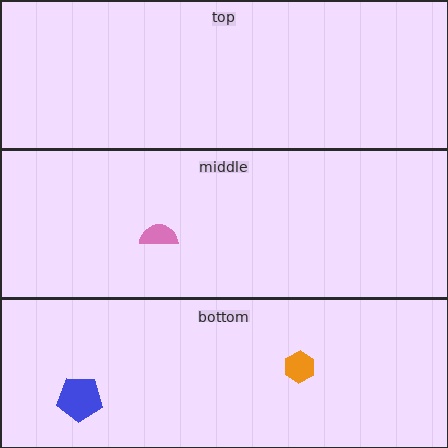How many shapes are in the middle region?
1.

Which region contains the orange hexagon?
The bottom region.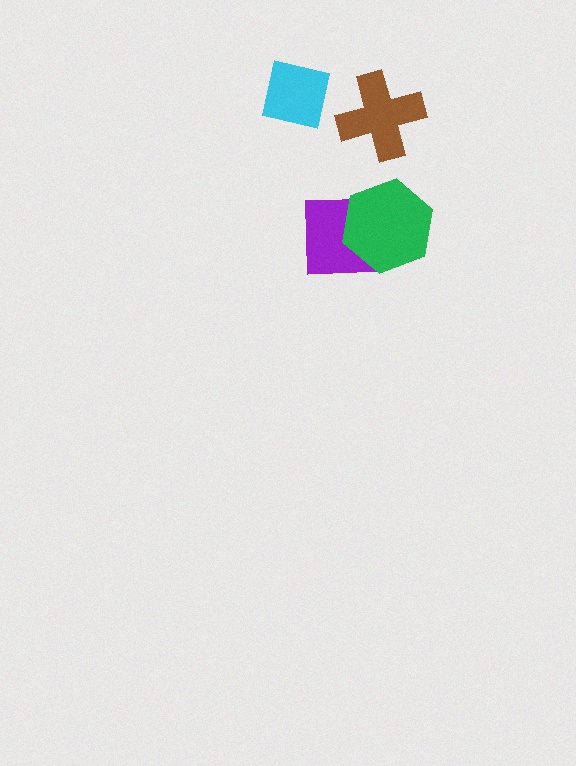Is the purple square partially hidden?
Yes, it is partially covered by another shape.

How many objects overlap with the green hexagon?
1 object overlaps with the green hexagon.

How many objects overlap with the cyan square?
0 objects overlap with the cyan square.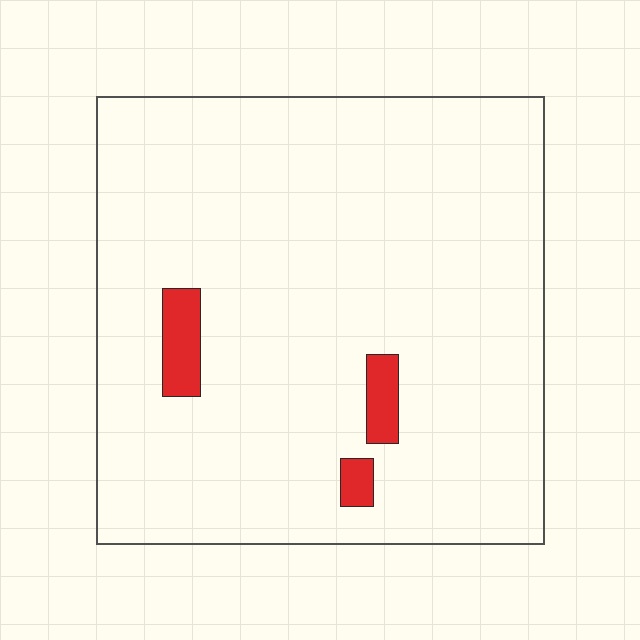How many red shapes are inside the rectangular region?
3.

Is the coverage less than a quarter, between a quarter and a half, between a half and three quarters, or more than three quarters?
Less than a quarter.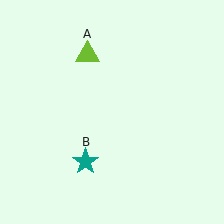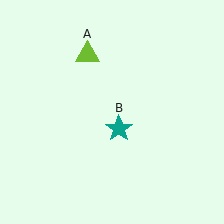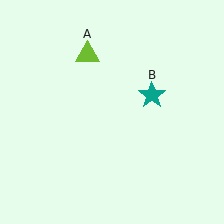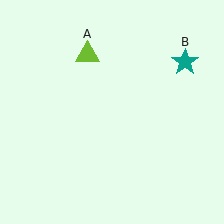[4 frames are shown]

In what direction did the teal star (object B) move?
The teal star (object B) moved up and to the right.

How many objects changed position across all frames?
1 object changed position: teal star (object B).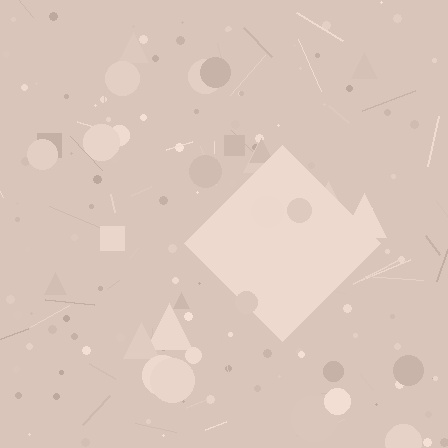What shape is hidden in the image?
A diamond is hidden in the image.